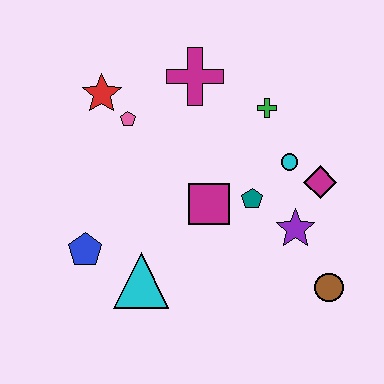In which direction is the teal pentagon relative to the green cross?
The teal pentagon is below the green cross.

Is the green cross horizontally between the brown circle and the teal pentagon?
Yes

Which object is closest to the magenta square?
The teal pentagon is closest to the magenta square.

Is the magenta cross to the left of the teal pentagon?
Yes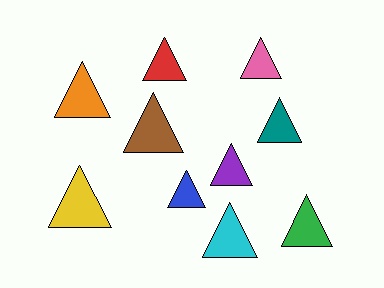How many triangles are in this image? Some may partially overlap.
There are 10 triangles.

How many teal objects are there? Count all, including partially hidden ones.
There is 1 teal object.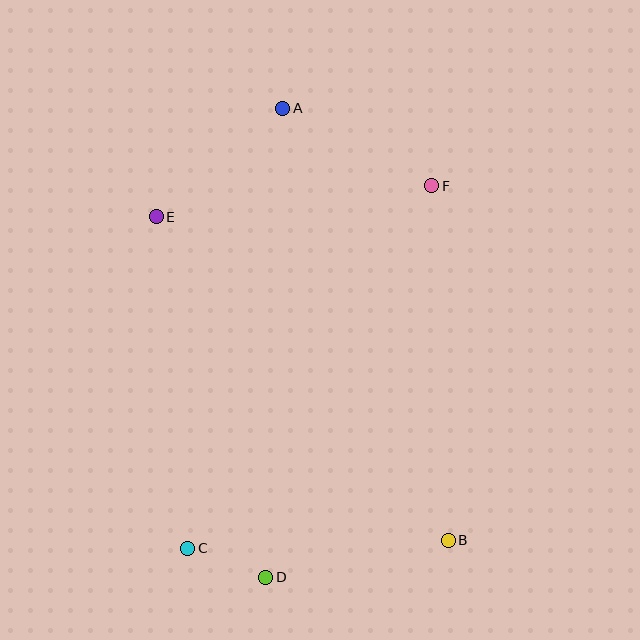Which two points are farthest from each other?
Points A and D are farthest from each other.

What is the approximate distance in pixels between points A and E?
The distance between A and E is approximately 166 pixels.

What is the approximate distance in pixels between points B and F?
The distance between B and F is approximately 355 pixels.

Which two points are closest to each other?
Points C and D are closest to each other.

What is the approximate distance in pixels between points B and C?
The distance between B and C is approximately 260 pixels.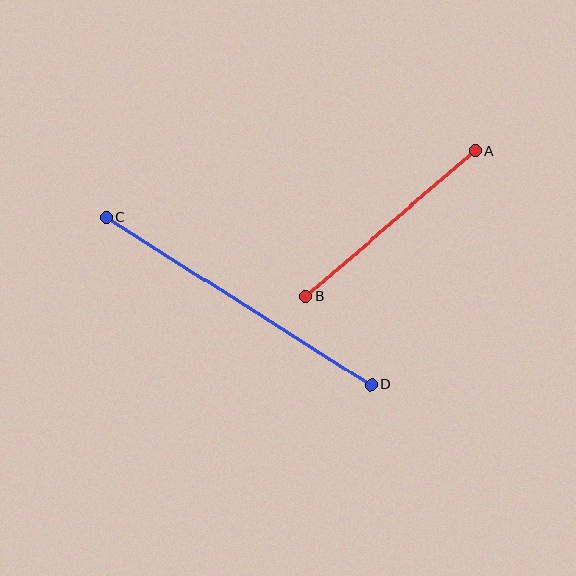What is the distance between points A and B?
The distance is approximately 223 pixels.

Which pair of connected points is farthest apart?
Points C and D are farthest apart.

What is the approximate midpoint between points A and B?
The midpoint is at approximately (391, 223) pixels.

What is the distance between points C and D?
The distance is approximately 313 pixels.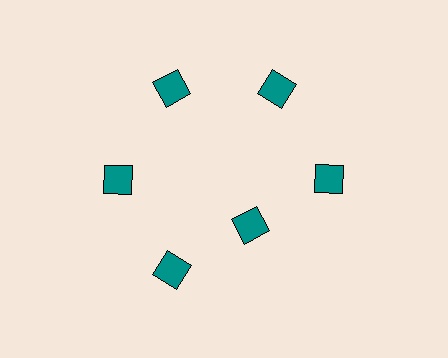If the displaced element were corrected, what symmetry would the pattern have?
It would have 6-fold rotational symmetry — the pattern would map onto itself every 60 degrees.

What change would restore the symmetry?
The symmetry would be restored by moving it outward, back onto the ring so that all 6 diamonds sit at equal angles and equal distance from the center.